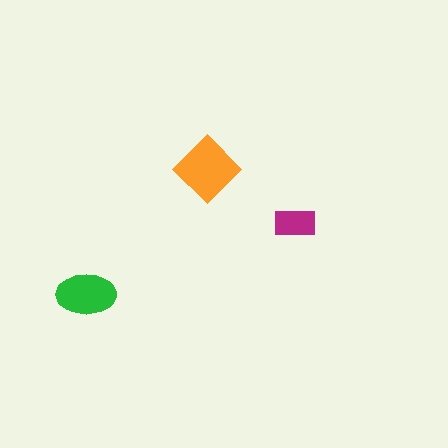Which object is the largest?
The orange diamond.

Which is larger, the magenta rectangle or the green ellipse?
The green ellipse.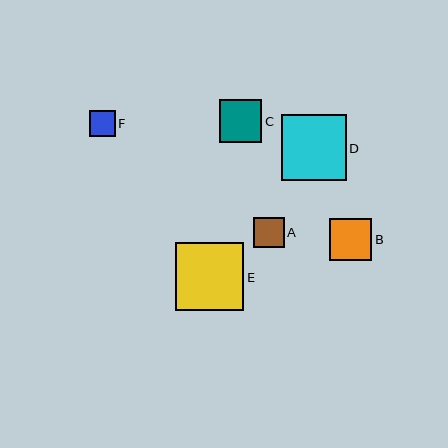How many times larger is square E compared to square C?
Square E is approximately 1.6 times the size of square C.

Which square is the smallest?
Square F is the smallest with a size of approximately 25 pixels.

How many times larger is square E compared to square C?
Square E is approximately 1.6 times the size of square C.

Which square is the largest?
Square E is the largest with a size of approximately 68 pixels.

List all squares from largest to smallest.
From largest to smallest: E, D, C, B, A, F.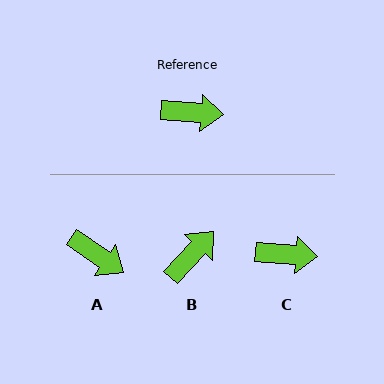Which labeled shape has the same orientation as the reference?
C.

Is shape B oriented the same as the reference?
No, it is off by about 52 degrees.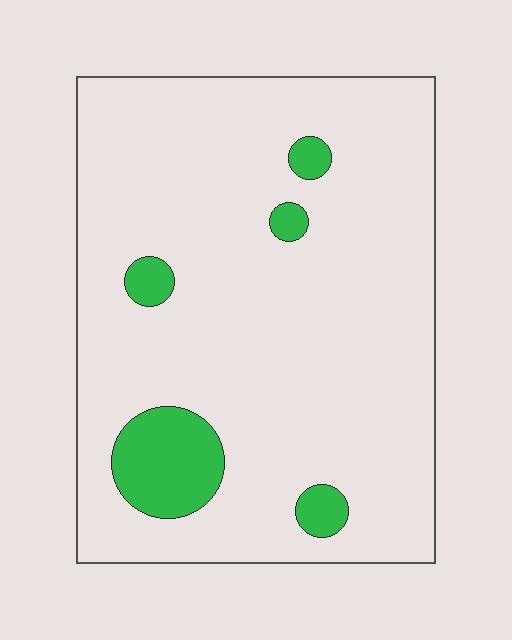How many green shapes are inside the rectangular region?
5.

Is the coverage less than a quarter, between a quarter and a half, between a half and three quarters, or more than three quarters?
Less than a quarter.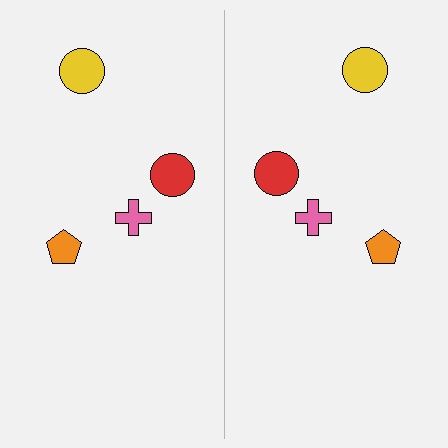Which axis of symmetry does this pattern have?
The pattern has a vertical axis of symmetry running through the center of the image.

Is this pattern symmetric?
Yes, this pattern has bilateral (reflection) symmetry.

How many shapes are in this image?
There are 8 shapes in this image.